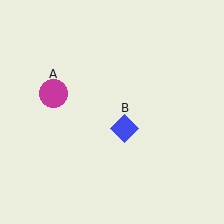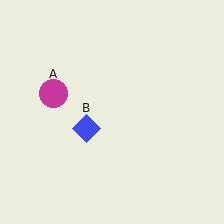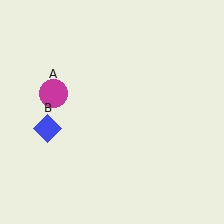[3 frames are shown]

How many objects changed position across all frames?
1 object changed position: blue diamond (object B).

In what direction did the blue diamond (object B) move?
The blue diamond (object B) moved left.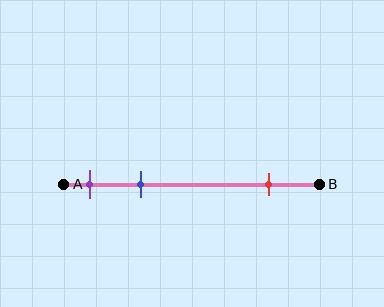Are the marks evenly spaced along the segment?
No, the marks are not evenly spaced.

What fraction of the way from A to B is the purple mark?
The purple mark is approximately 10% (0.1) of the way from A to B.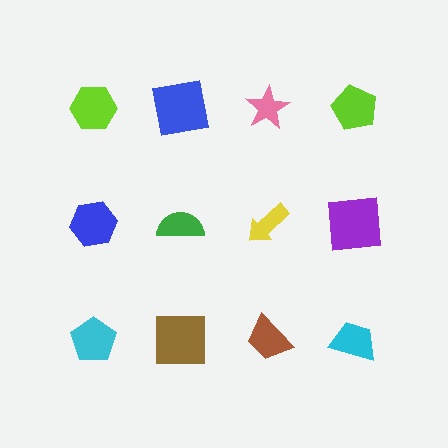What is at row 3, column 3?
A brown trapezoid.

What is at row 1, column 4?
A lime pentagon.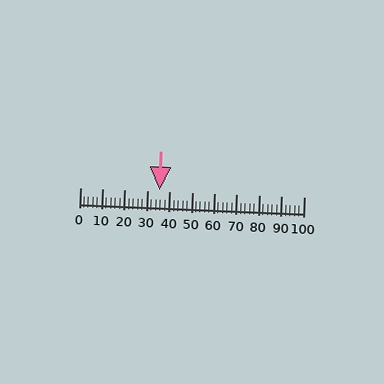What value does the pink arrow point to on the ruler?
The pink arrow points to approximately 36.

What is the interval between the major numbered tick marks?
The major tick marks are spaced 10 units apart.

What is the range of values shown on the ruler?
The ruler shows values from 0 to 100.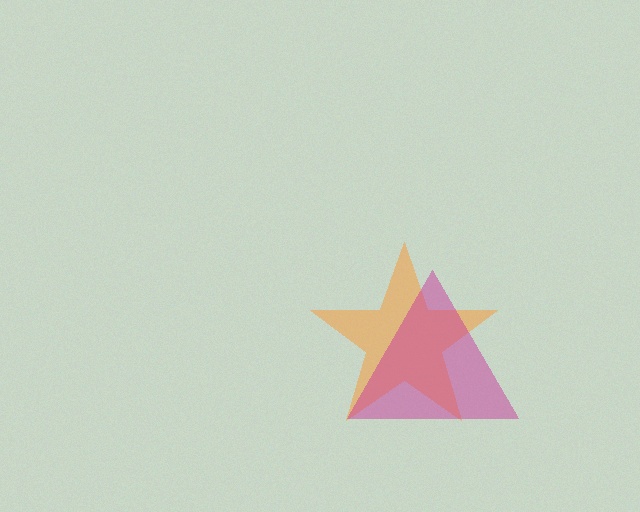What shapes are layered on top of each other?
The layered shapes are: an orange star, a magenta triangle.